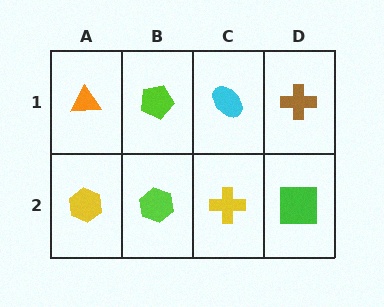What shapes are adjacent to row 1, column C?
A yellow cross (row 2, column C), a lime pentagon (row 1, column B), a brown cross (row 1, column D).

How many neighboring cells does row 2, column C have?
3.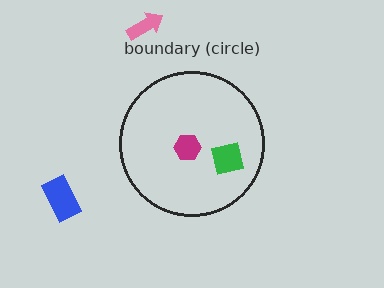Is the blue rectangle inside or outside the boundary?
Outside.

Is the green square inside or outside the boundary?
Inside.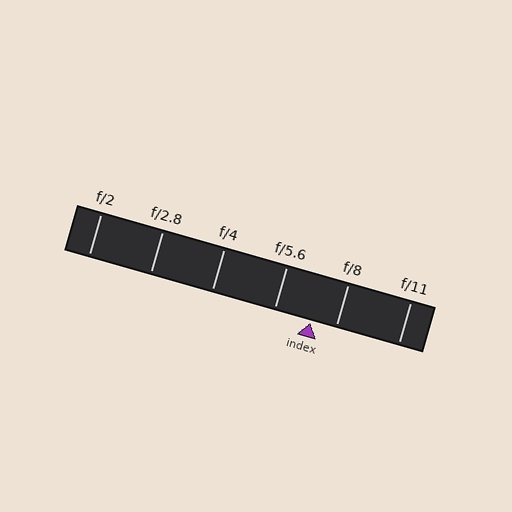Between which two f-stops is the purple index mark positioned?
The index mark is between f/5.6 and f/8.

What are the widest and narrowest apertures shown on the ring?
The widest aperture shown is f/2 and the narrowest is f/11.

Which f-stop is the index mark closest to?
The index mark is closest to f/8.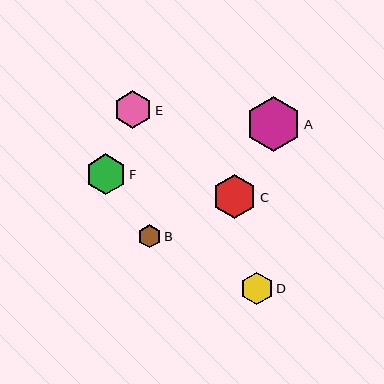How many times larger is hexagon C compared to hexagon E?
Hexagon C is approximately 1.2 times the size of hexagon E.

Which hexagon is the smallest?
Hexagon B is the smallest with a size of approximately 23 pixels.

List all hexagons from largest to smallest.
From largest to smallest: A, C, F, E, D, B.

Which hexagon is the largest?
Hexagon A is the largest with a size of approximately 55 pixels.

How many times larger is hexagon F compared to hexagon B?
Hexagon F is approximately 1.8 times the size of hexagon B.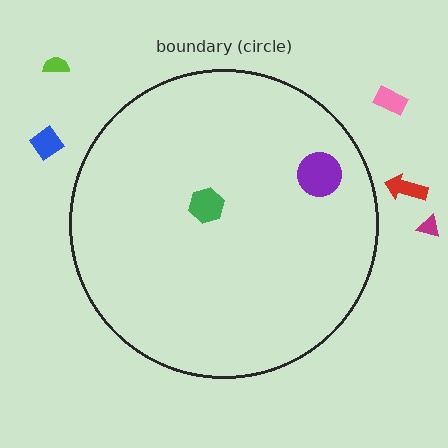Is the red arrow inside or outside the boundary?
Outside.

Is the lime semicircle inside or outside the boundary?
Outside.